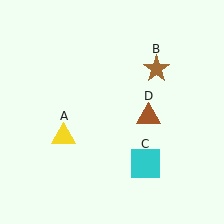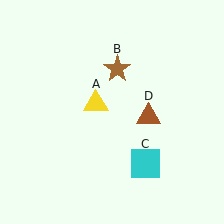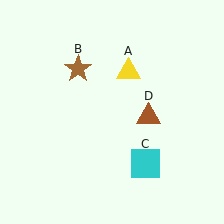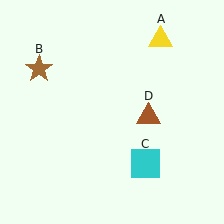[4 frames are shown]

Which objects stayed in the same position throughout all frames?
Cyan square (object C) and brown triangle (object D) remained stationary.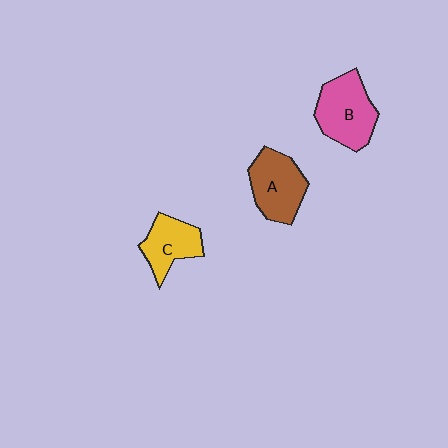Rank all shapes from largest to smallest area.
From largest to smallest: B (pink), A (brown), C (yellow).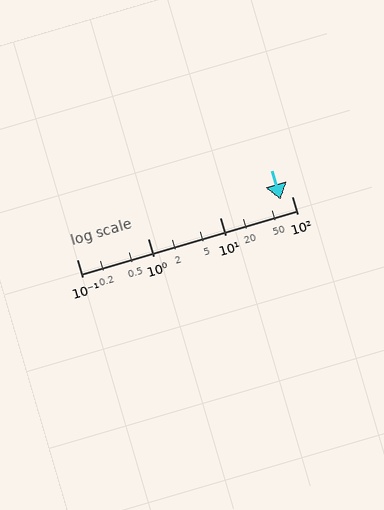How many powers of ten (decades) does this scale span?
The scale spans 3 decades, from 0.1 to 100.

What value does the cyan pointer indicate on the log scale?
The pointer indicates approximately 70.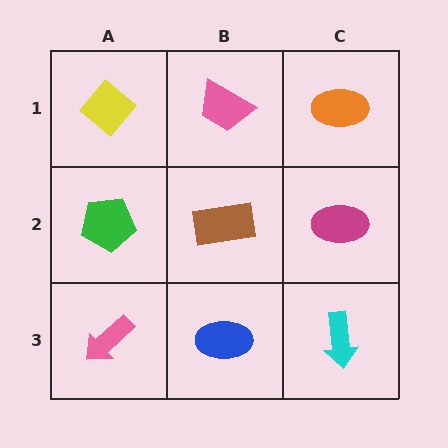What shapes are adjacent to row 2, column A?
A yellow diamond (row 1, column A), a pink arrow (row 3, column A), a brown rectangle (row 2, column B).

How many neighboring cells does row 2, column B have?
4.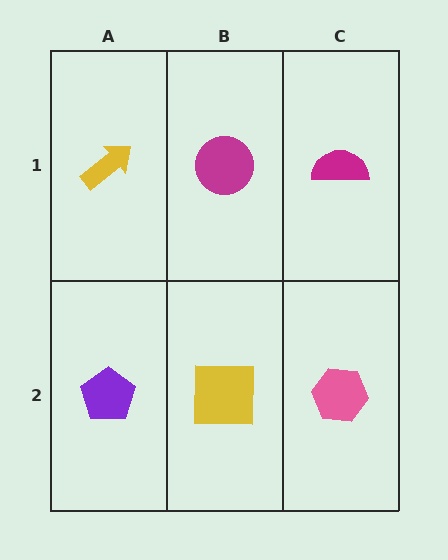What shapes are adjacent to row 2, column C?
A magenta semicircle (row 1, column C), a yellow square (row 2, column B).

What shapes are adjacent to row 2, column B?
A magenta circle (row 1, column B), a purple pentagon (row 2, column A), a pink hexagon (row 2, column C).